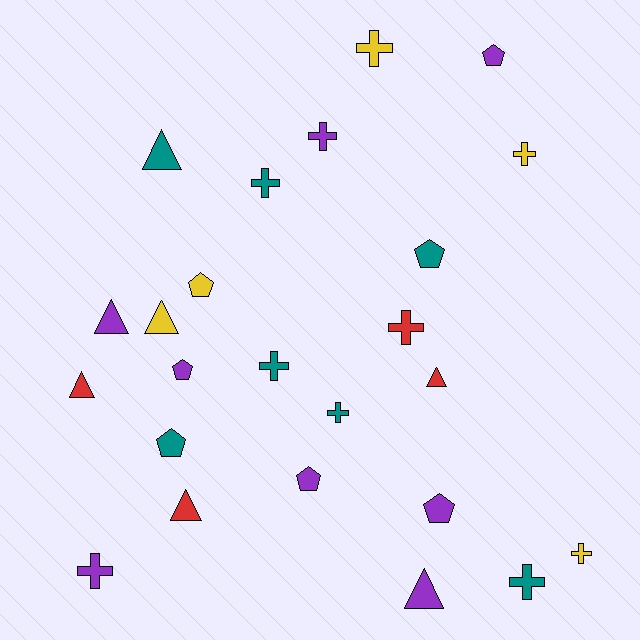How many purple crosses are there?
There are 2 purple crosses.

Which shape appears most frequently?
Cross, with 10 objects.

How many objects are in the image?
There are 24 objects.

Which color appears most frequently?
Purple, with 8 objects.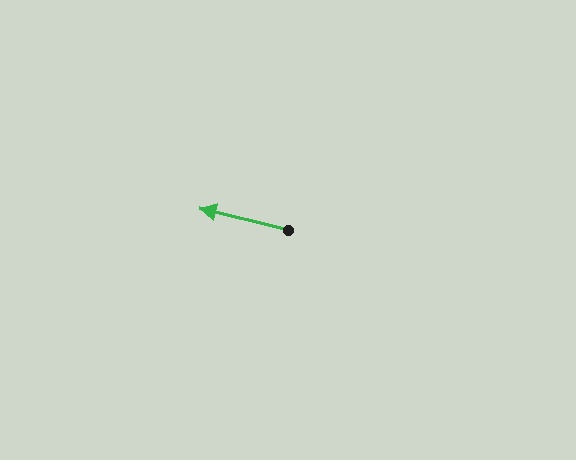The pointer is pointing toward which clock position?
Roughly 9 o'clock.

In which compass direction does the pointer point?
West.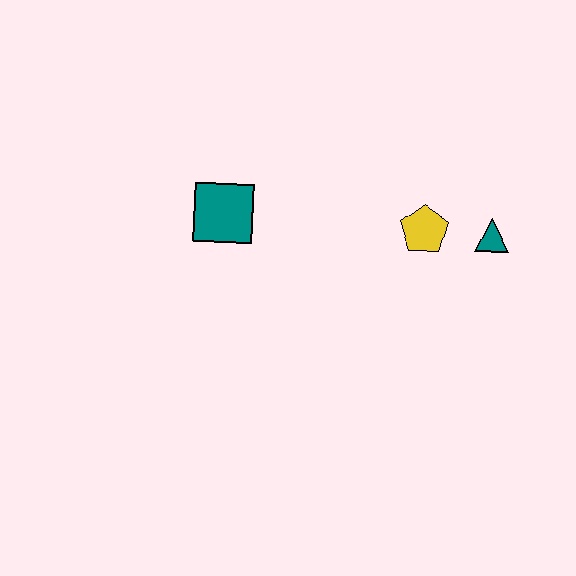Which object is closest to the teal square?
The yellow pentagon is closest to the teal square.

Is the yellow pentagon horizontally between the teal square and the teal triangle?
Yes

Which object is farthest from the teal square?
The teal triangle is farthest from the teal square.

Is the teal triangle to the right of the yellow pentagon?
Yes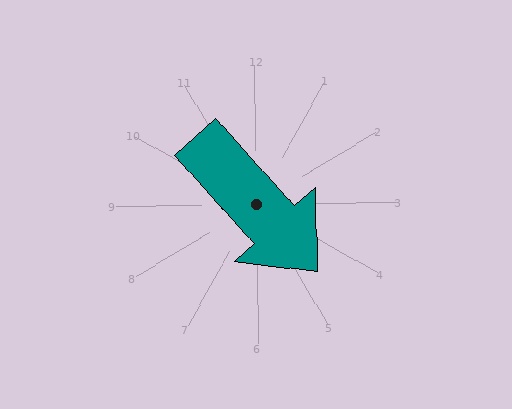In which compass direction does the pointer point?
Southeast.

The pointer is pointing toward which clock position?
Roughly 5 o'clock.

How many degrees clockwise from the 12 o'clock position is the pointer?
Approximately 139 degrees.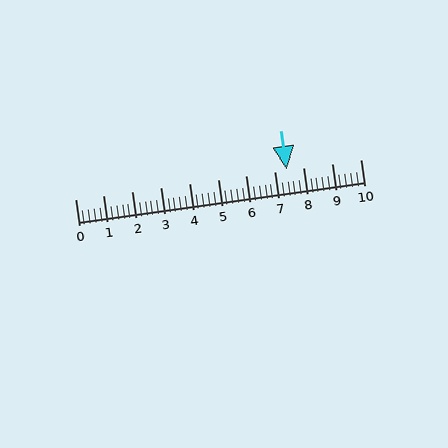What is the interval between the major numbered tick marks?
The major tick marks are spaced 1 units apart.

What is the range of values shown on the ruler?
The ruler shows values from 0 to 10.